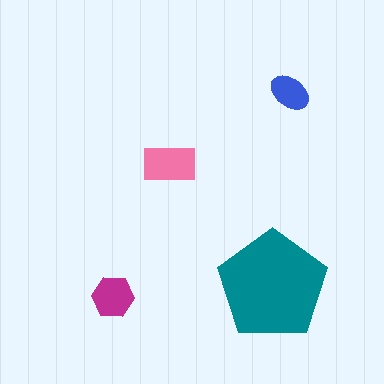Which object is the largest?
The teal pentagon.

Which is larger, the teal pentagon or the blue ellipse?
The teal pentagon.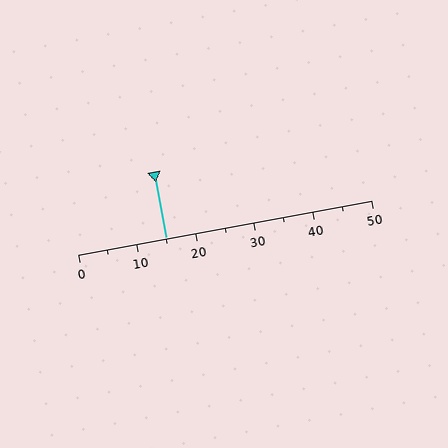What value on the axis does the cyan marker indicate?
The marker indicates approximately 15.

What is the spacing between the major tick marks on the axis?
The major ticks are spaced 10 apart.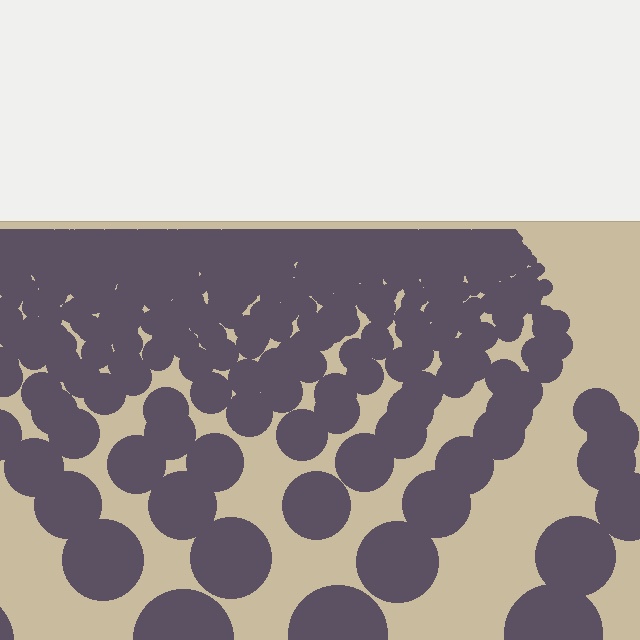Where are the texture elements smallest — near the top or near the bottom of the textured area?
Near the top.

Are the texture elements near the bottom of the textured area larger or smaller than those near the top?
Larger. Near the bottom, elements are closer to the viewer and appear at a bigger on-screen size.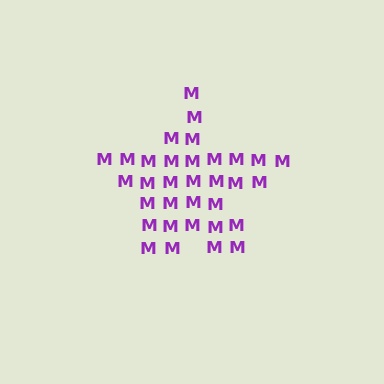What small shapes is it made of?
It is made of small letter M's.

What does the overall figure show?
The overall figure shows a star.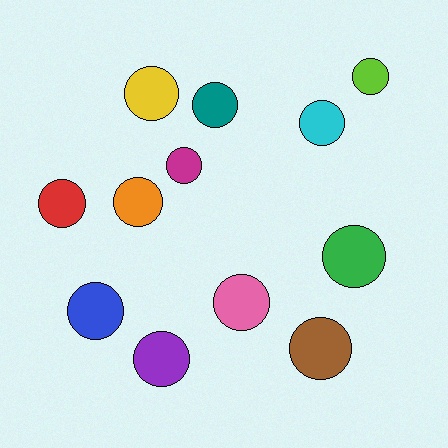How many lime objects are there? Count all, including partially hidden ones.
There is 1 lime object.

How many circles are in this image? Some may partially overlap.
There are 12 circles.